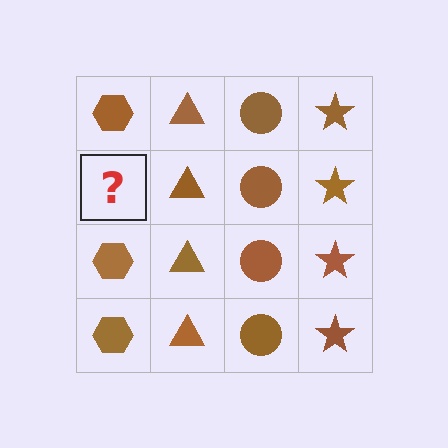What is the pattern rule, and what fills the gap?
The rule is that each column has a consistent shape. The gap should be filled with a brown hexagon.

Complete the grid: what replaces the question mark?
The question mark should be replaced with a brown hexagon.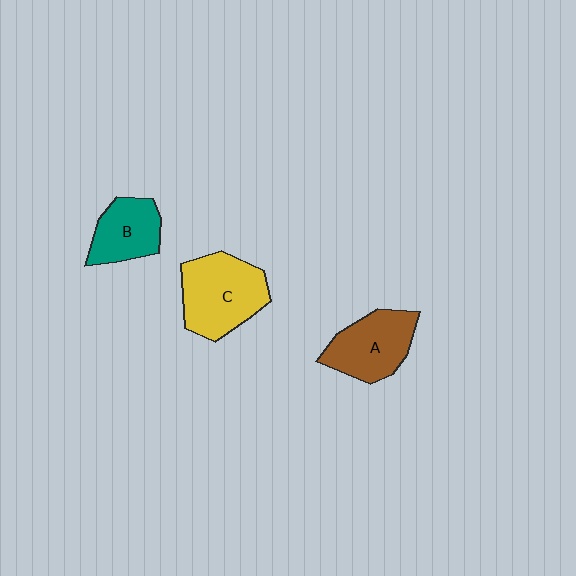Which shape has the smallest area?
Shape B (teal).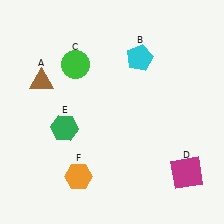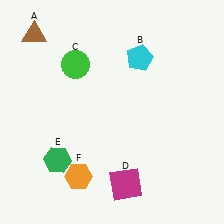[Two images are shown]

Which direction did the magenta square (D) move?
The magenta square (D) moved left.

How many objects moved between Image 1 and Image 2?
3 objects moved between the two images.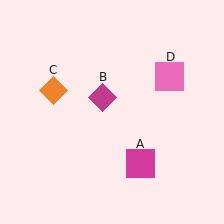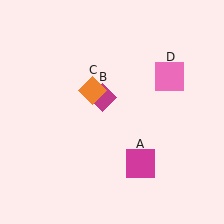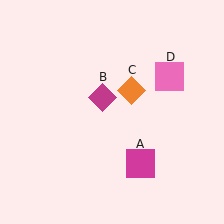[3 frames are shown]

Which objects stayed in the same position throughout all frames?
Magenta square (object A) and magenta diamond (object B) and pink square (object D) remained stationary.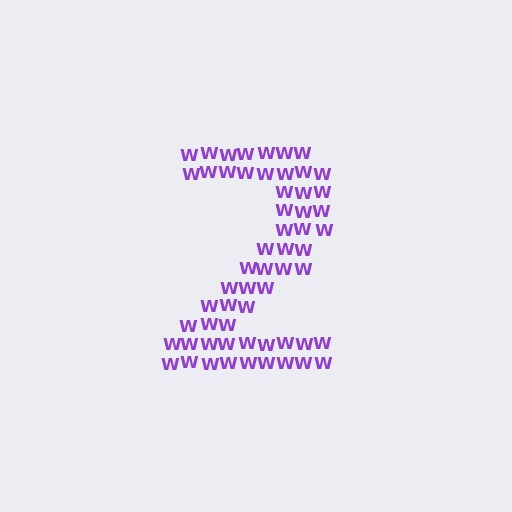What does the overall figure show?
The overall figure shows the digit 2.